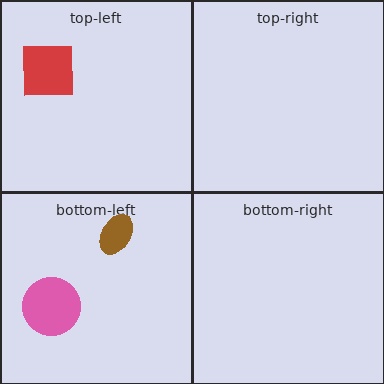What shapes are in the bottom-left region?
The brown ellipse, the pink circle.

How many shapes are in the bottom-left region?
2.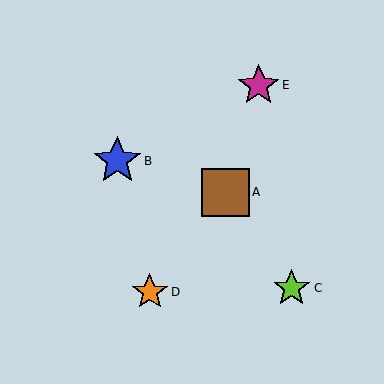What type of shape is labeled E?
Shape E is a magenta star.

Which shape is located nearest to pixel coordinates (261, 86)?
The magenta star (labeled E) at (259, 85) is nearest to that location.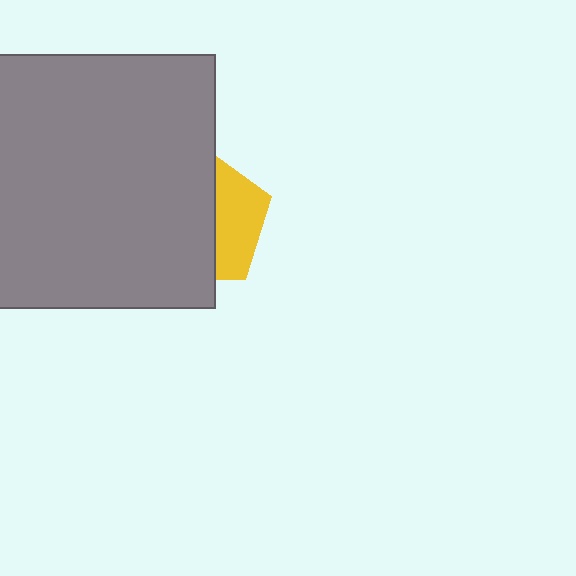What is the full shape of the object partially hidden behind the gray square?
The partially hidden object is a yellow pentagon.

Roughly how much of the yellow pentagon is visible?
A small part of it is visible (roughly 36%).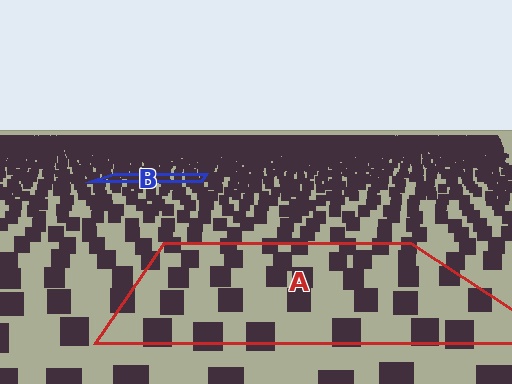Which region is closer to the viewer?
Region A is closer. The texture elements there are larger and more spread out.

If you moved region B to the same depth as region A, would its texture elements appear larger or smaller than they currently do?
They would appear larger. At a closer depth, the same texture elements are projected at a bigger on-screen size.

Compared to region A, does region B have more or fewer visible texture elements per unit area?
Region B has more texture elements per unit area — they are packed more densely because it is farther away.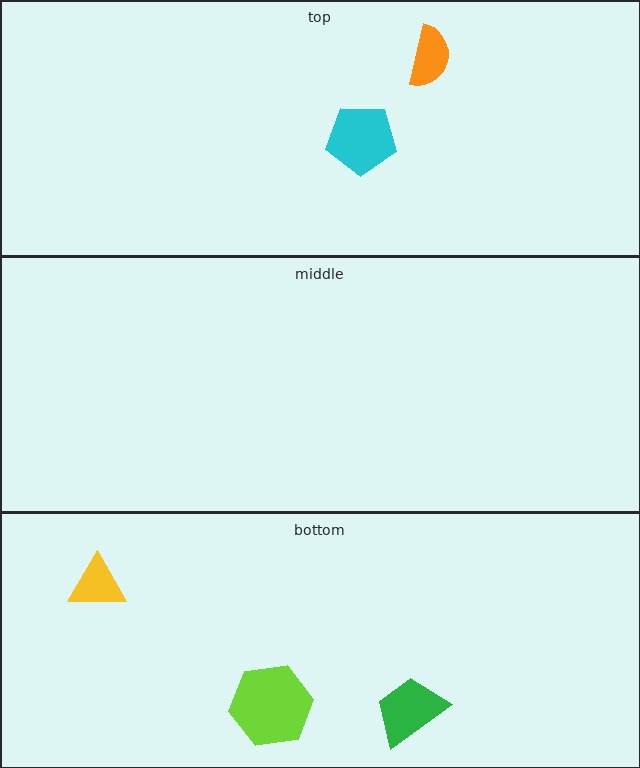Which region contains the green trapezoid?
The bottom region.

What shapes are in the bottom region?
The yellow triangle, the lime hexagon, the green trapezoid.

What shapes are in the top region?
The orange semicircle, the cyan pentagon.